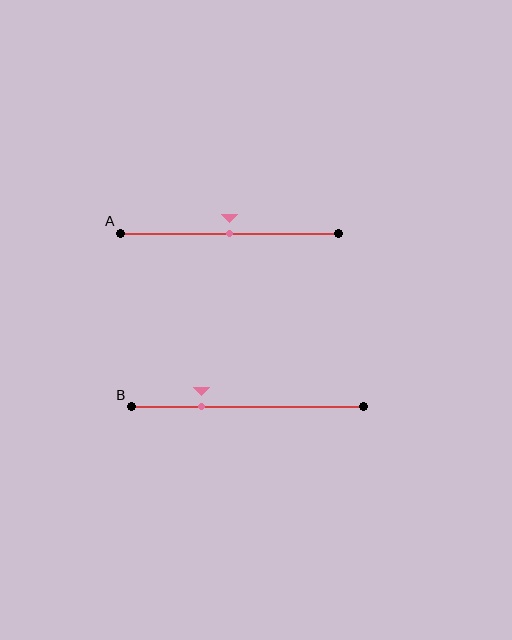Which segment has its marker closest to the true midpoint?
Segment A has its marker closest to the true midpoint.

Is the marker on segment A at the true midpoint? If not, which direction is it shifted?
Yes, the marker on segment A is at the true midpoint.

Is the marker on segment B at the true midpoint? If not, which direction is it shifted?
No, the marker on segment B is shifted to the left by about 20% of the segment length.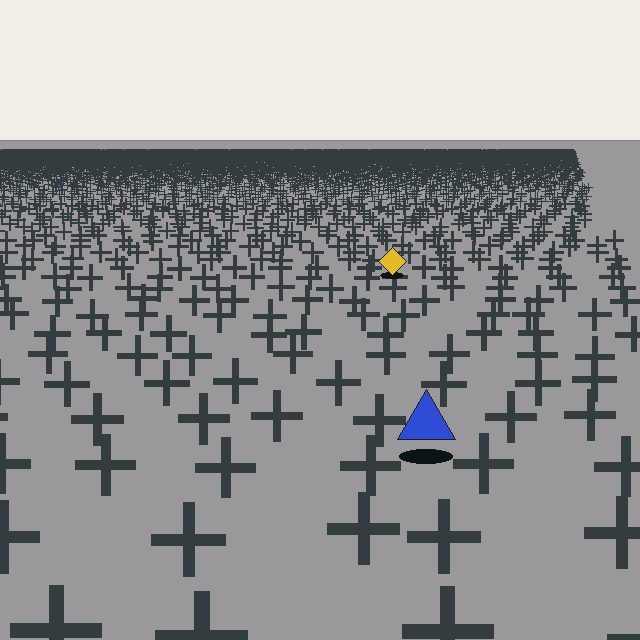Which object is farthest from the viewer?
The yellow diamond is farthest from the viewer. It appears smaller and the ground texture around it is denser.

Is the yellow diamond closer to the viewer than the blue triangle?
No. The blue triangle is closer — you can tell from the texture gradient: the ground texture is coarser near it.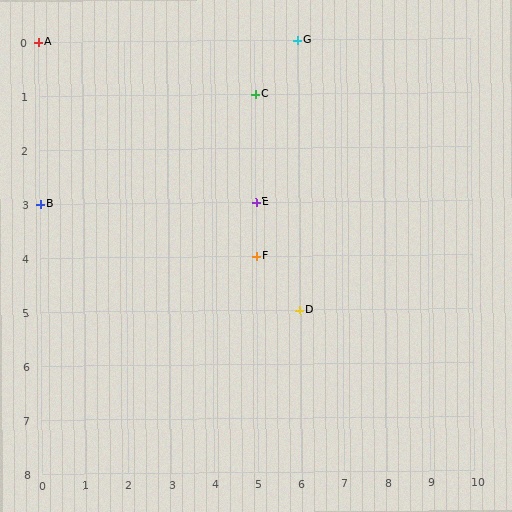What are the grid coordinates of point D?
Point D is at grid coordinates (6, 5).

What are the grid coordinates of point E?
Point E is at grid coordinates (5, 3).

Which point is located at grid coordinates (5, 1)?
Point C is at (5, 1).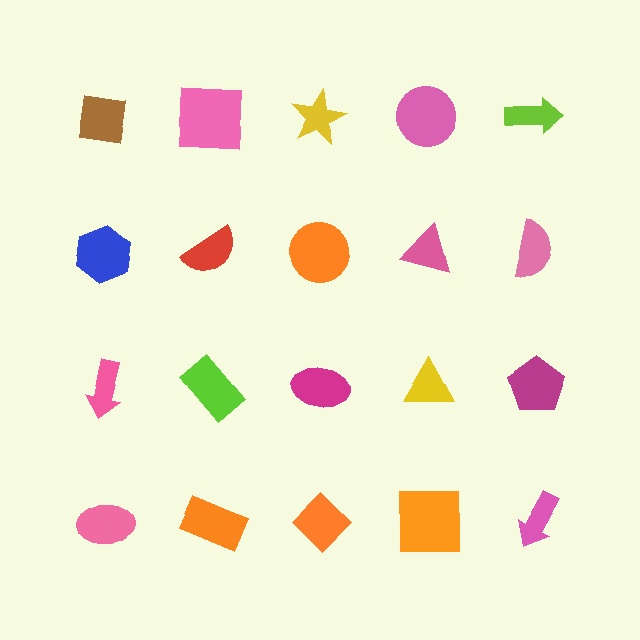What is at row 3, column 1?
A pink arrow.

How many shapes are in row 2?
5 shapes.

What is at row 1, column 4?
A pink circle.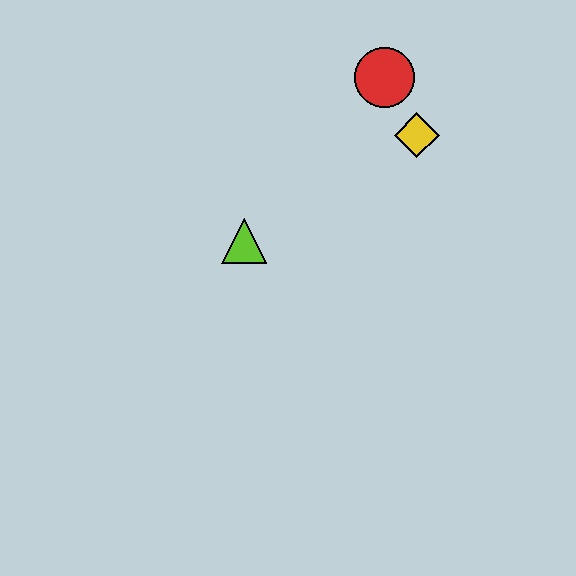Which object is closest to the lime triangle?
The yellow diamond is closest to the lime triangle.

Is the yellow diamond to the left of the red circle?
No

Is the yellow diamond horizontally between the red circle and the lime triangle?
No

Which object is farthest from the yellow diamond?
The lime triangle is farthest from the yellow diamond.